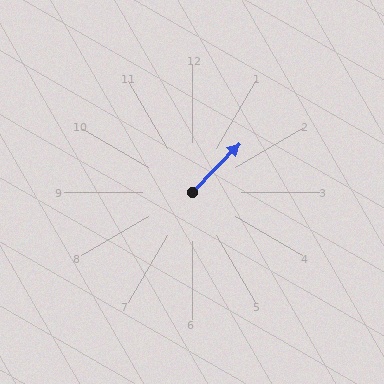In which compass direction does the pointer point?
Northeast.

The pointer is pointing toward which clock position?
Roughly 1 o'clock.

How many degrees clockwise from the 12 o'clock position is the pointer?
Approximately 44 degrees.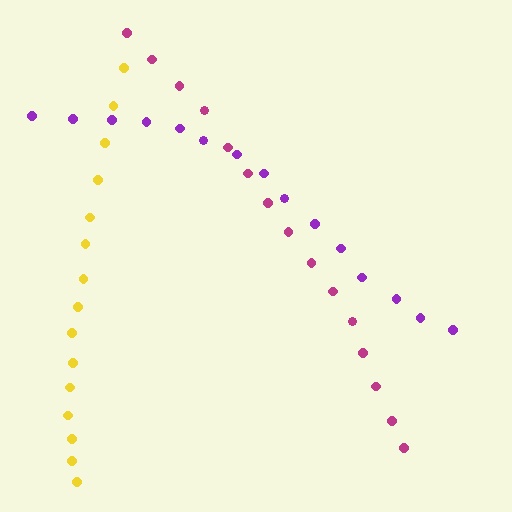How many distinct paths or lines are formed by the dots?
There are 3 distinct paths.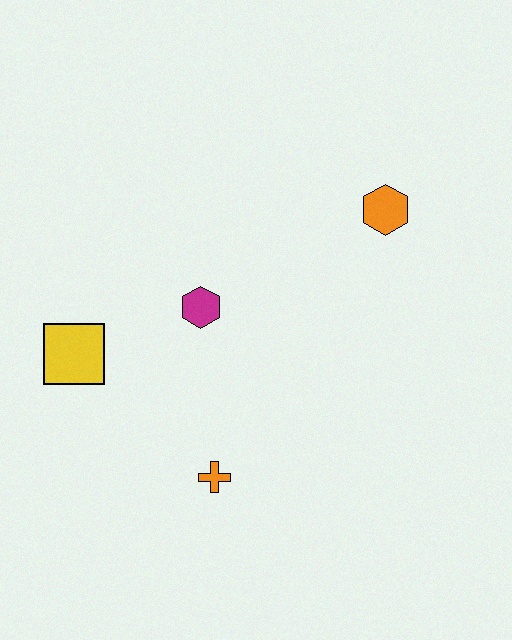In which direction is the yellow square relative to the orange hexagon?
The yellow square is to the left of the orange hexagon.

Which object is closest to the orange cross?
The magenta hexagon is closest to the orange cross.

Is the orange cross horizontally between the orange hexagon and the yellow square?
Yes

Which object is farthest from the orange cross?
The orange hexagon is farthest from the orange cross.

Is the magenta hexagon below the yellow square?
No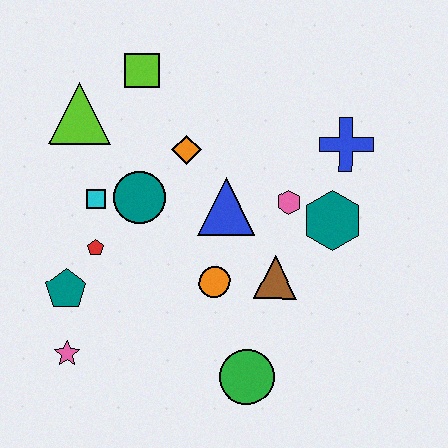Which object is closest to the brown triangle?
The orange circle is closest to the brown triangle.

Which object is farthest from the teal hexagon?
The pink star is farthest from the teal hexagon.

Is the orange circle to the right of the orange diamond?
Yes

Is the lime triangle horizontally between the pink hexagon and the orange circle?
No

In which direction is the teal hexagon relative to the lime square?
The teal hexagon is to the right of the lime square.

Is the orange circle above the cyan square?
No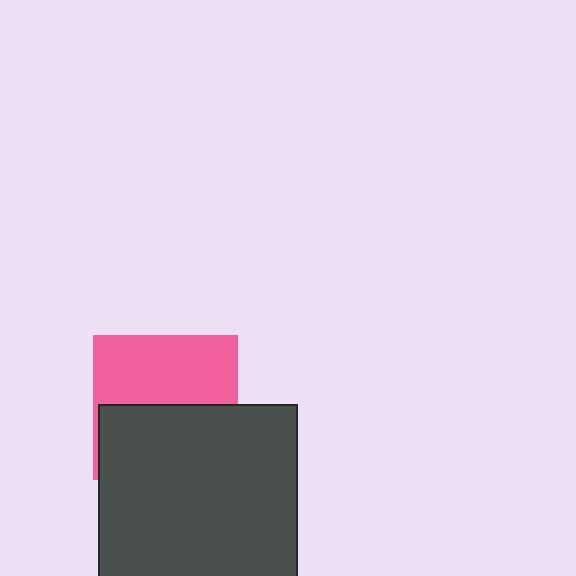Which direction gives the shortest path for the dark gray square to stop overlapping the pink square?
Moving down gives the shortest separation.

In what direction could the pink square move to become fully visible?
The pink square could move up. That would shift it out from behind the dark gray square entirely.